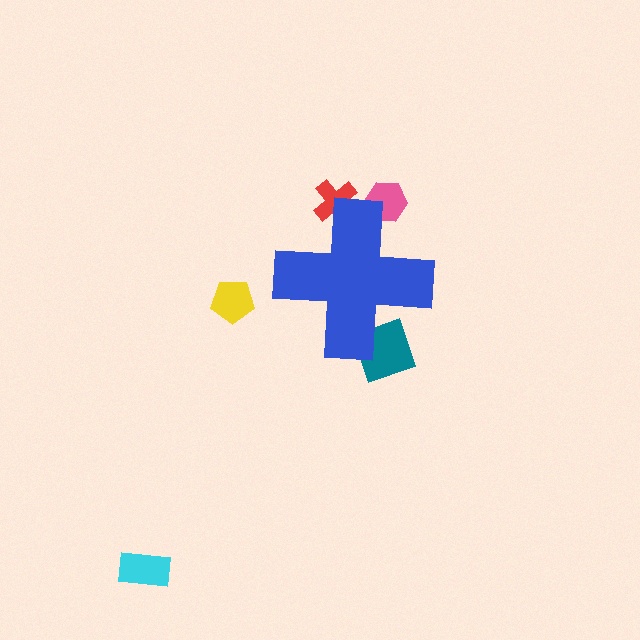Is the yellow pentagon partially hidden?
No, the yellow pentagon is fully visible.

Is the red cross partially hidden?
Yes, the red cross is partially hidden behind the blue cross.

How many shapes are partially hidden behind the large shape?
3 shapes are partially hidden.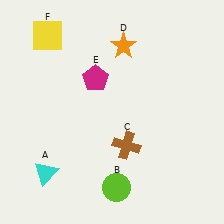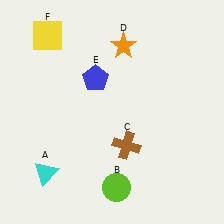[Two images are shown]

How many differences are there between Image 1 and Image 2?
There is 1 difference between the two images.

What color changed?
The pentagon (E) changed from magenta in Image 1 to blue in Image 2.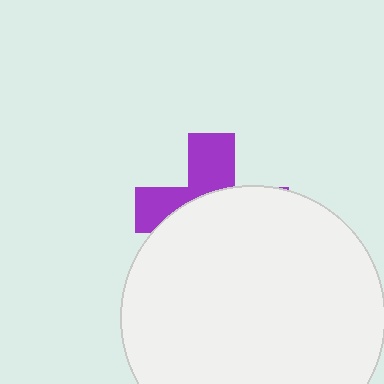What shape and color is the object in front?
The object in front is a white circle.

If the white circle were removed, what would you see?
You would see the complete purple cross.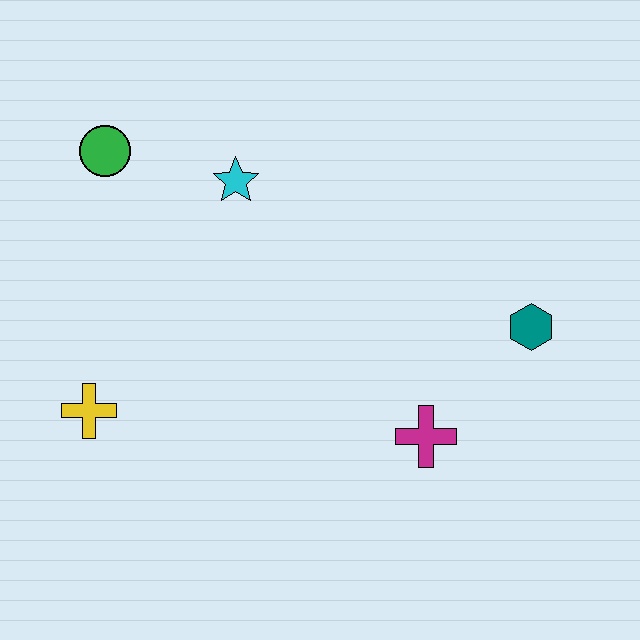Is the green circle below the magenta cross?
No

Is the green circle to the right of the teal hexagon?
No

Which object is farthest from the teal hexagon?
The green circle is farthest from the teal hexagon.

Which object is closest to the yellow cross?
The green circle is closest to the yellow cross.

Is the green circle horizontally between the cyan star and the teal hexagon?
No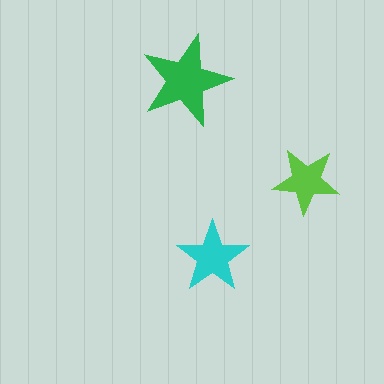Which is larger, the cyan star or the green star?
The green one.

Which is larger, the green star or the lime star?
The green one.